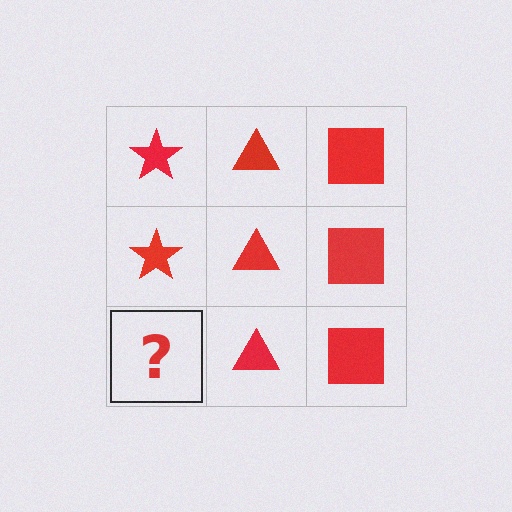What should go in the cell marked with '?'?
The missing cell should contain a red star.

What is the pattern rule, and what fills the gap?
The rule is that each column has a consistent shape. The gap should be filled with a red star.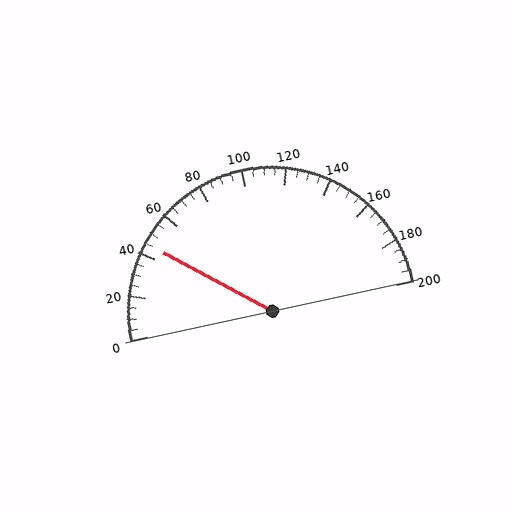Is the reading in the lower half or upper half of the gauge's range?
The reading is in the lower half of the range (0 to 200).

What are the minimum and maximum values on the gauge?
The gauge ranges from 0 to 200.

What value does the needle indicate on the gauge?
The needle indicates approximately 45.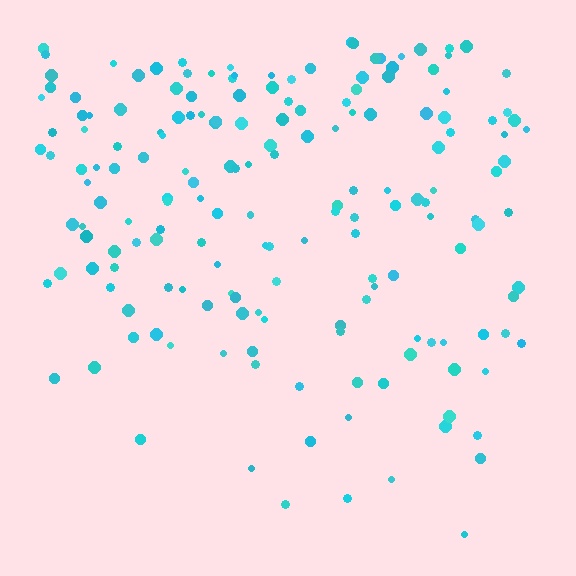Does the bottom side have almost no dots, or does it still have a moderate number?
Still a moderate number, just noticeably fewer than the top.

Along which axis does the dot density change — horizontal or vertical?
Vertical.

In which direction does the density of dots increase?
From bottom to top, with the top side densest.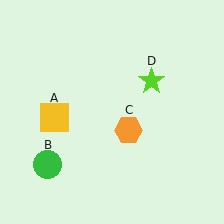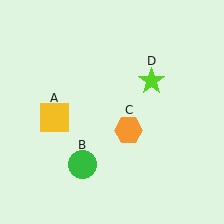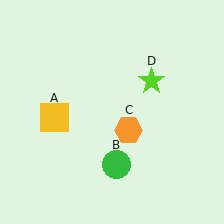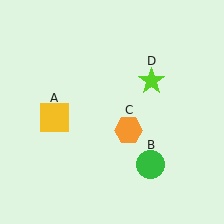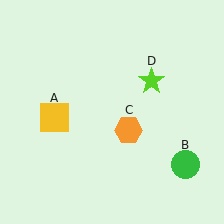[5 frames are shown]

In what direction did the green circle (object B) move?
The green circle (object B) moved right.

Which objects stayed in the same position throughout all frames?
Yellow square (object A) and orange hexagon (object C) and lime star (object D) remained stationary.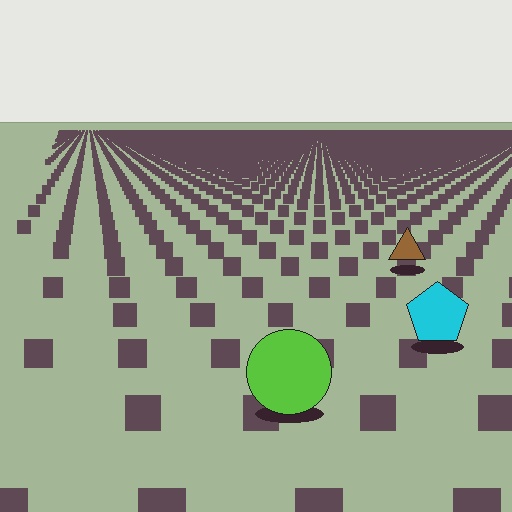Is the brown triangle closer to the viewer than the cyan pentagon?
No. The cyan pentagon is closer — you can tell from the texture gradient: the ground texture is coarser near it.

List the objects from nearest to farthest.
From nearest to farthest: the lime circle, the cyan pentagon, the brown triangle.